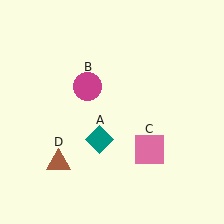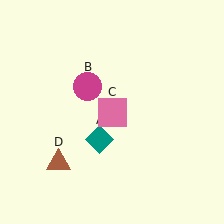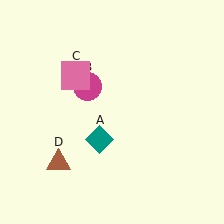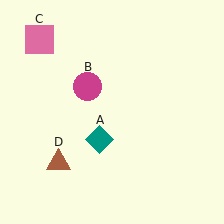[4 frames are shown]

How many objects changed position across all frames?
1 object changed position: pink square (object C).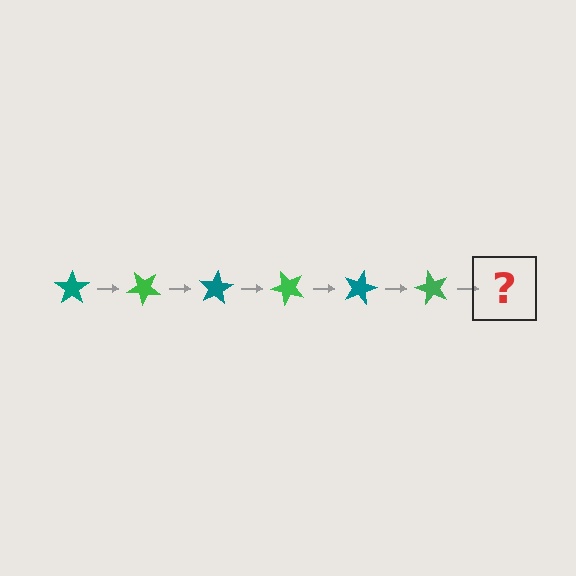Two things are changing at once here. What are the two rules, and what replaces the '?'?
The two rules are that it rotates 40 degrees each step and the color cycles through teal and green. The '?' should be a teal star, rotated 240 degrees from the start.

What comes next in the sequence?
The next element should be a teal star, rotated 240 degrees from the start.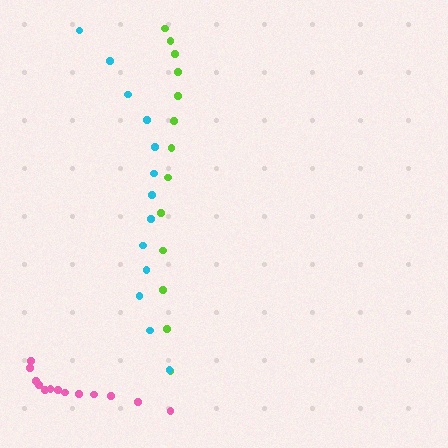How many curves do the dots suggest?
There are 3 distinct paths.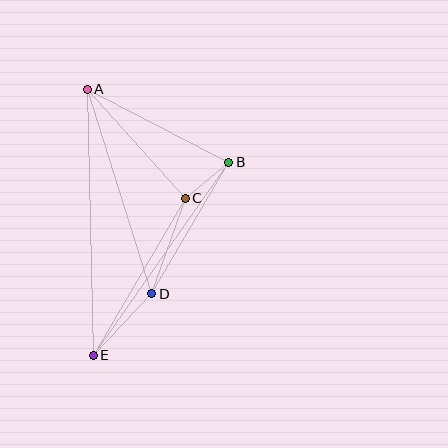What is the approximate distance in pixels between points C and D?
The distance between C and D is approximately 102 pixels.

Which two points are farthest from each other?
Points A and E are farthest from each other.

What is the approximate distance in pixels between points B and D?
The distance between B and D is approximately 152 pixels.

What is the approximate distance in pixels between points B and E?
The distance between B and E is approximately 236 pixels.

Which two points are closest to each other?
Points B and C are closest to each other.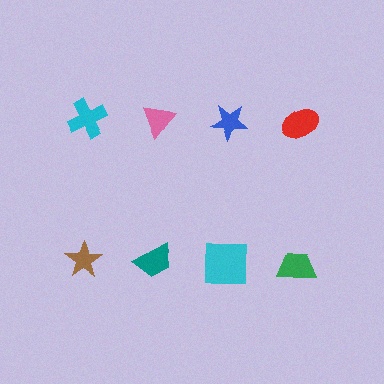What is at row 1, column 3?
A blue star.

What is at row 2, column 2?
A teal trapezoid.